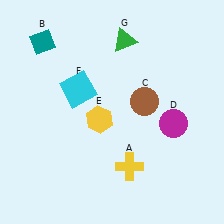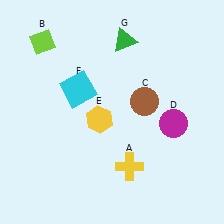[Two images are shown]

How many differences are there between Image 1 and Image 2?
There is 1 difference between the two images.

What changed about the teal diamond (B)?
In Image 1, B is teal. In Image 2, it changed to lime.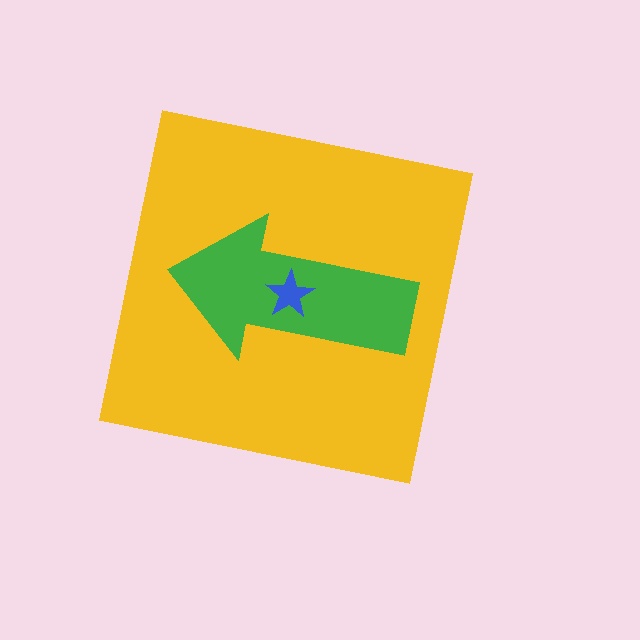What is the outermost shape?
The yellow square.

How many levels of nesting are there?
3.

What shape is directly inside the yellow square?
The green arrow.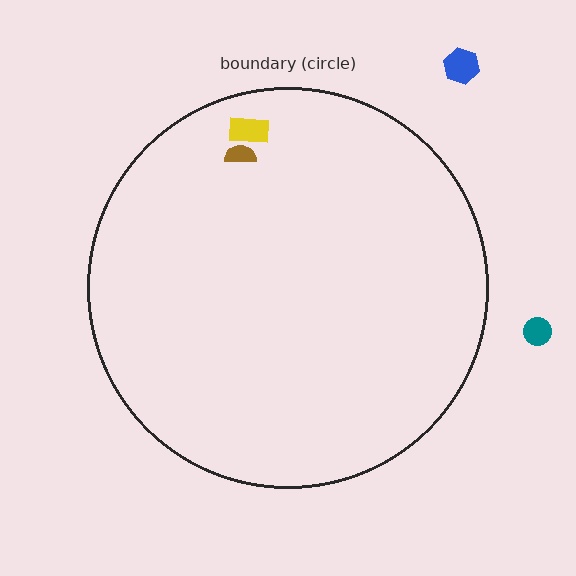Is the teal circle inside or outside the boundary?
Outside.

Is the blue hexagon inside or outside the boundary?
Outside.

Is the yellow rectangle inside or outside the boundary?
Inside.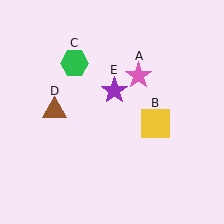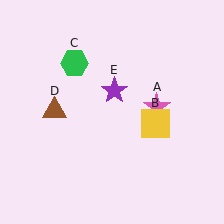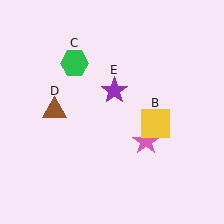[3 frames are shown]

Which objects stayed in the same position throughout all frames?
Yellow square (object B) and green hexagon (object C) and brown triangle (object D) and purple star (object E) remained stationary.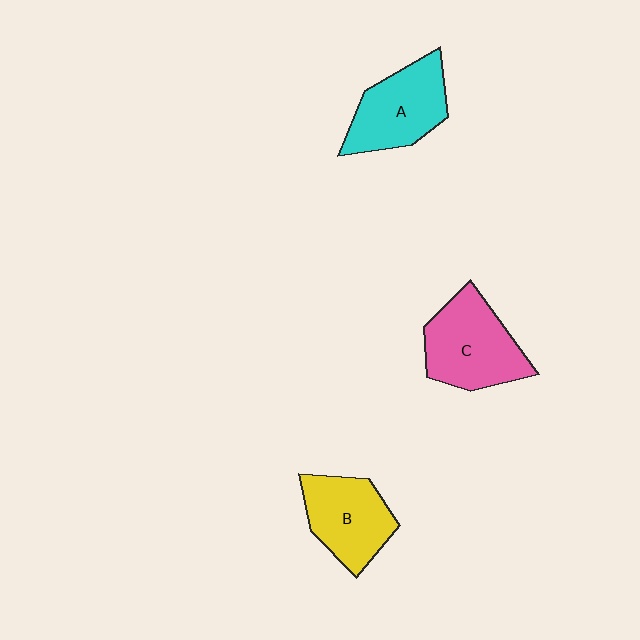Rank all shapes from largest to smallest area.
From largest to smallest: C (pink), A (cyan), B (yellow).